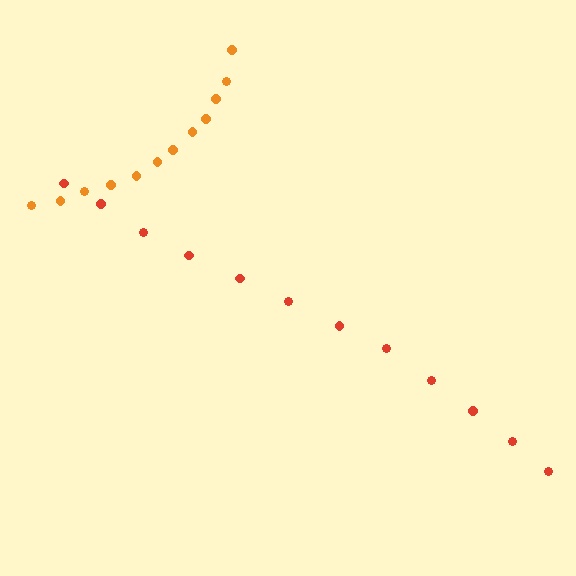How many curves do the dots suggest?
There are 2 distinct paths.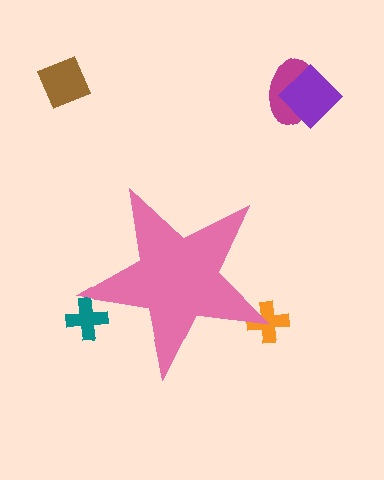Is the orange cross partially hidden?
Yes, the orange cross is partially hidden behind the pink star.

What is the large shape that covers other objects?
A pink star.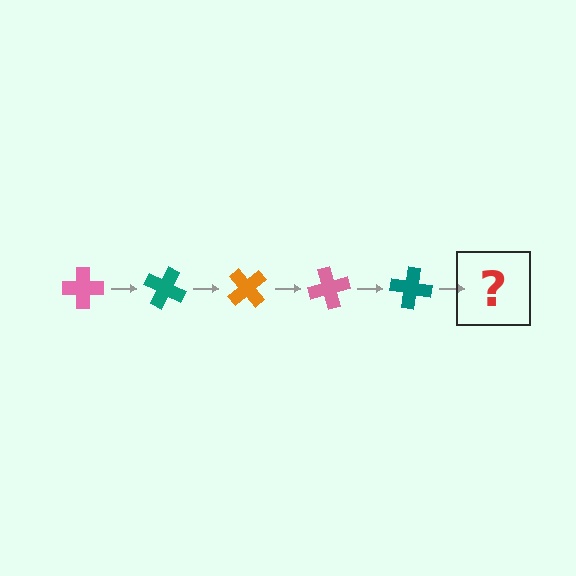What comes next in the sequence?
The next element should be an orange cross, rotated 125 degrees from the start.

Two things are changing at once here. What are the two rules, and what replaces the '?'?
The two rules are that it rotates 25 degrees each step and the color cycles through pink, teal, and orange. The '?' should be an orange cross, rotated 125 degrees from the start.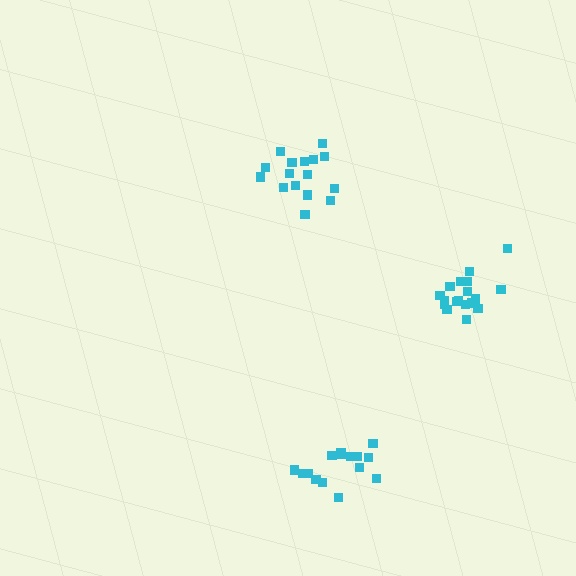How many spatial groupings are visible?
There are 3 spatial groupings.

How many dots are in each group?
Group 1: 18 dots, Group 2: 16 dots, Group 3: 15 dots (49 total).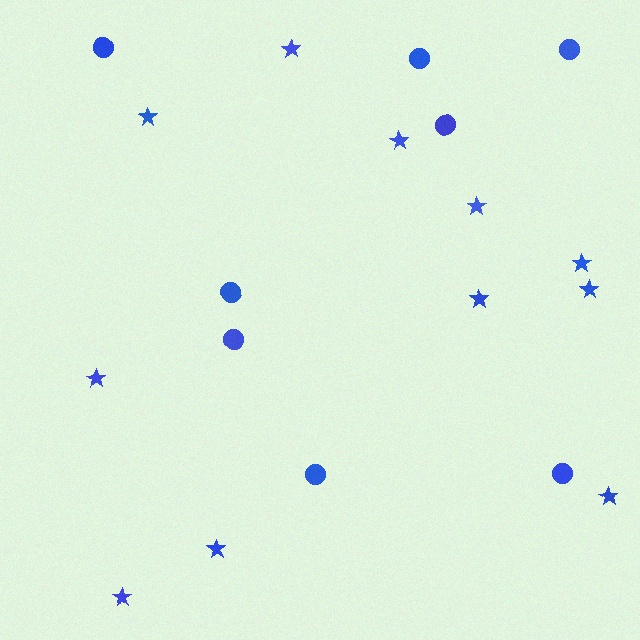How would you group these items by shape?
There are 2 groups: one group of stars (11) and one group of circles (8).